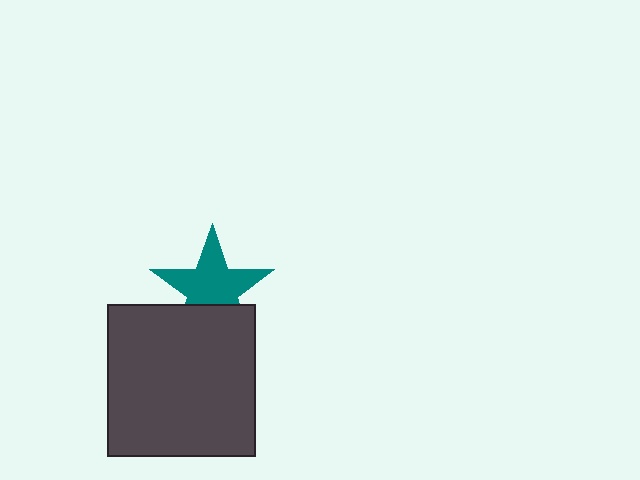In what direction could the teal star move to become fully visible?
The teal star could move up. That would shift it out from behind the dark gray rectangle entirely.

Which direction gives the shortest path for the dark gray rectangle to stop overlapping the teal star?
Moving down gives the shortest separation.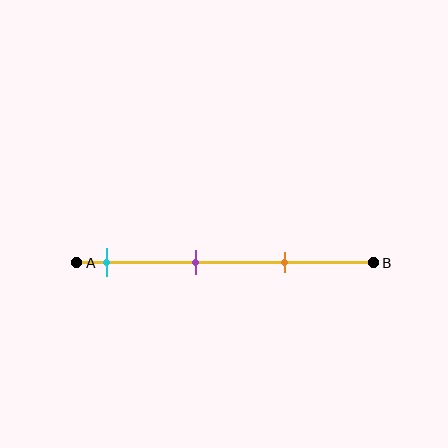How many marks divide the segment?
There are 3 marks dividing the segment.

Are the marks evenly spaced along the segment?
Yes, the marks are approximately evenly spaced.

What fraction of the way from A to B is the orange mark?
The orange mark is approximately 70% (0.7) of the way from A to B.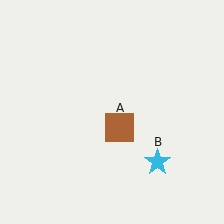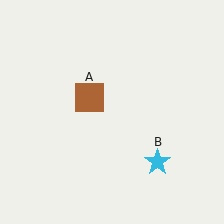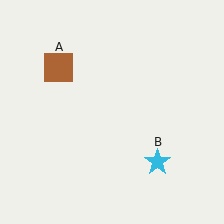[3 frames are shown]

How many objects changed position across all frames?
1 object changed position: brown square (object A).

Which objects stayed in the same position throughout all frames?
Cyan star (object B) remained stationary.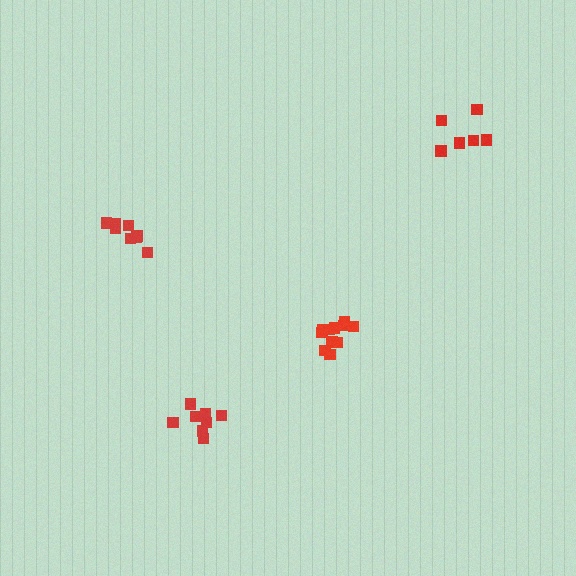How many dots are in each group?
Group 1: 8 dots, Group 2: 11 dots, Group 3: 8 dots, Group 4: 6 dots (33 total).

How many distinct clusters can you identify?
There are 4 distinct clusters.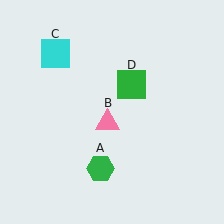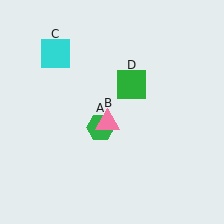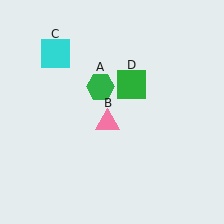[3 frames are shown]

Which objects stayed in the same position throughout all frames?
Pink triangle (object B) and cyan square (object C) and green square (object D) remained stationary.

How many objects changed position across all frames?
1 object changed position: green hexagon (object A).